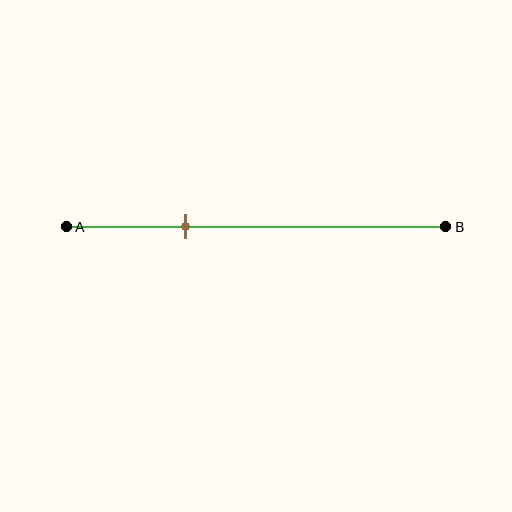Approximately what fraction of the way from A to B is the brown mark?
The brown mark is approximately 30% of the way from A to B.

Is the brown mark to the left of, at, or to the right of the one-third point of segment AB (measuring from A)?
The brown mark is approximately at the one-third point of segment AB.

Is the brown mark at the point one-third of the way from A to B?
Yes, the mark is approximately at the one-third point.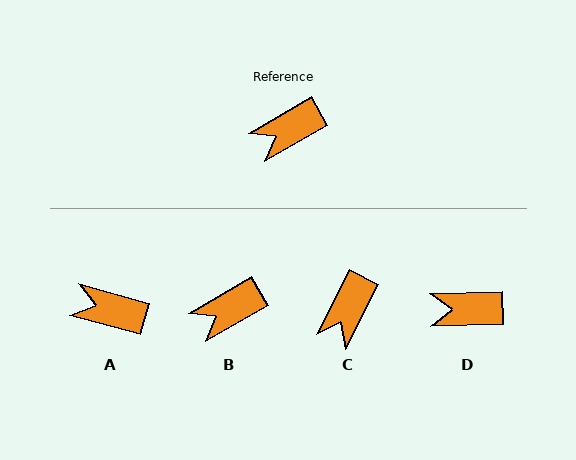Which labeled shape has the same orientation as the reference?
B.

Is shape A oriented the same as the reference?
No, it is off by about 45 degrees.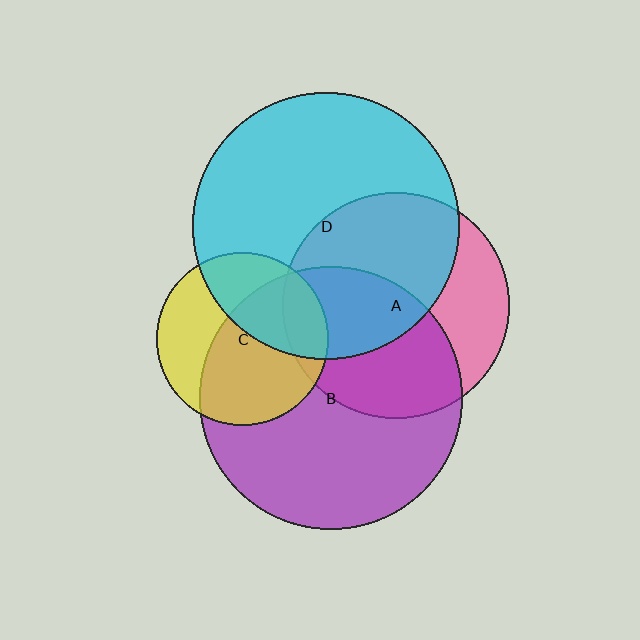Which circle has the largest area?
Circle D (cyan).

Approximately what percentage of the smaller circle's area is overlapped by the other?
Approximately 15%.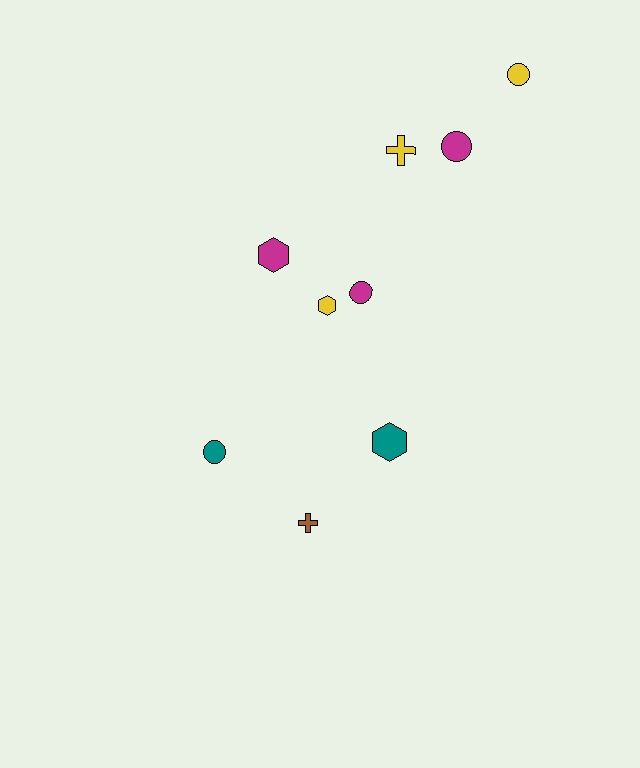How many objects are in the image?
There are 9 objects.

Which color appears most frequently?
Magenta, with 3 objects.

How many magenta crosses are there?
There are no magenta crosses.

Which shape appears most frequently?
Circle, with 4 objects.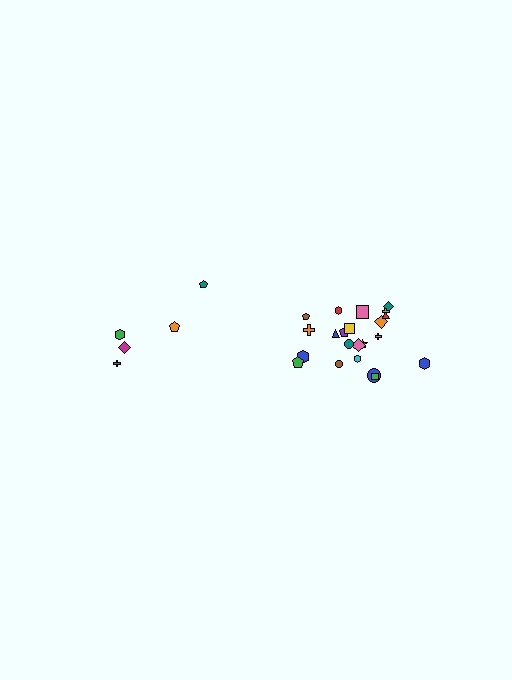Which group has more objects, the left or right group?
The right group.